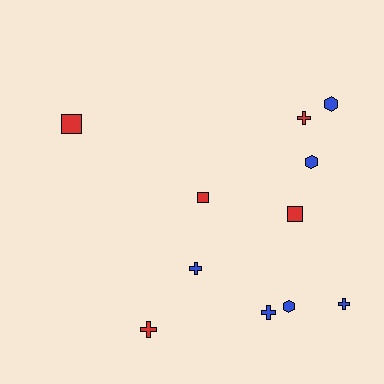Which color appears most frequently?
Blue, with 6 objects.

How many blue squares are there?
There are no blue squares.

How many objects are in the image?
There are 11 objects.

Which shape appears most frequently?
Cross, with 5 objects.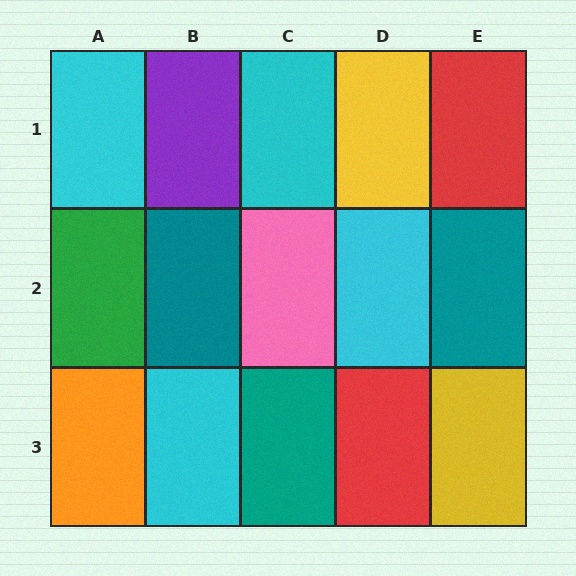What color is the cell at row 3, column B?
Cyan.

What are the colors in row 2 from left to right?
Green, teal, pink, cyan, teal.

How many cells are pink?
1 cell is pink.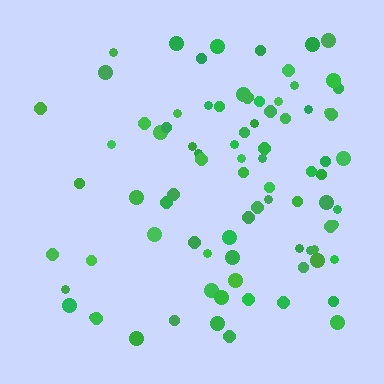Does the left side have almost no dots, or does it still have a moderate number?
Still a moderate number, just noticeably fewer than the right.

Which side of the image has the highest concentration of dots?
The right.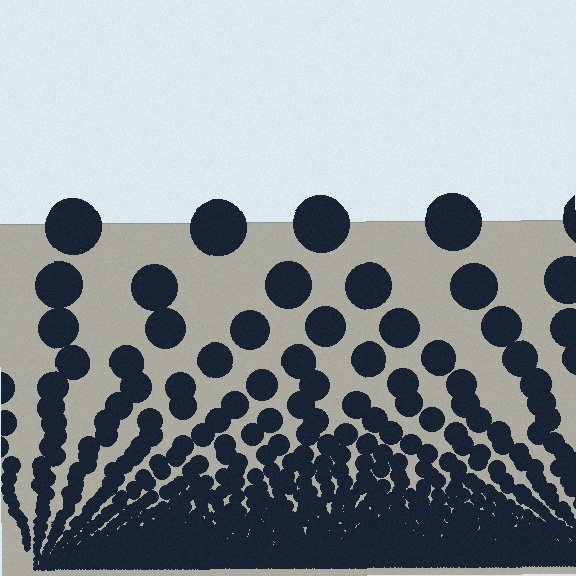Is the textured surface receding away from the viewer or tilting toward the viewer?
The surface appears to tilt toward the viewer. Texture elements get larger and sparser toward the top.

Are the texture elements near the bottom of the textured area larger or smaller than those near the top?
Smaller. The gradient is inverted — elements near the bottom are smaller and denser.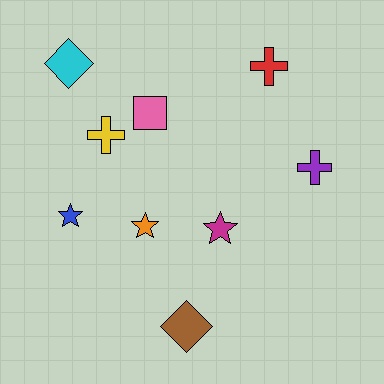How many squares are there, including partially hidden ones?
There is 1 square.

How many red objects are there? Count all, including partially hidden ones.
There is 1 red object.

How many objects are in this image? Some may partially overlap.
There are 9 objects.